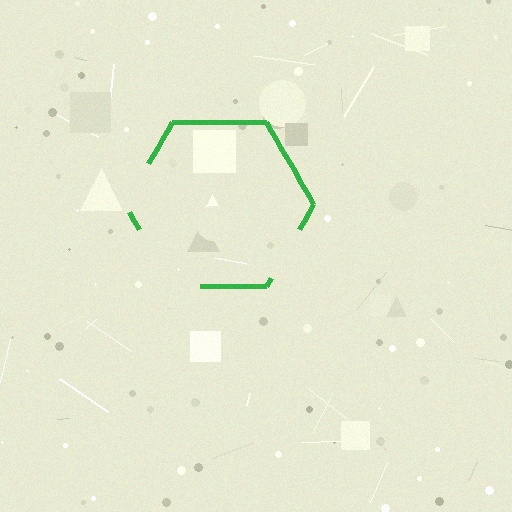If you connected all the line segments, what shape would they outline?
They would outline a hexagon.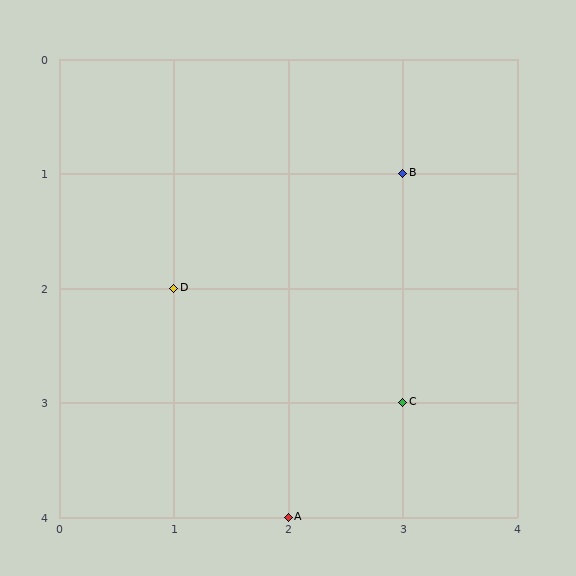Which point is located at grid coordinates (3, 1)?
Point B is at (3, 1).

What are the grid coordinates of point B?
Point B is at grid coordinates (3, 1).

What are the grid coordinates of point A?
Point A is at grid coordinates (2, 4).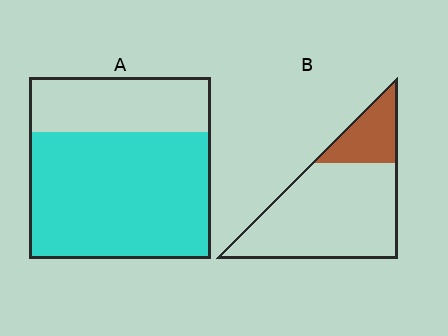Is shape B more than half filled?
No.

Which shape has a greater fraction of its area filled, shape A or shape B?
Shape A.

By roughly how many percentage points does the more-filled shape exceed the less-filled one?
By roughly 45 percentage points (A over B).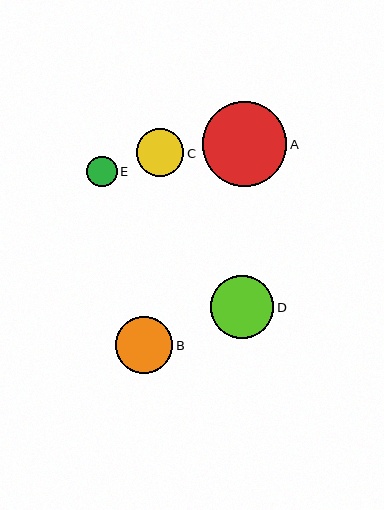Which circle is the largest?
Circle A is the largest with a size of approximately 84 pixels.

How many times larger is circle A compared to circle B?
Circle A is approximately 1.5 times the size of circle B.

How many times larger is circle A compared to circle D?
Circle A is approximately 1.3 times the size of circle D.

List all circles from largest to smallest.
From largest to smallest: A, D, B, C, E.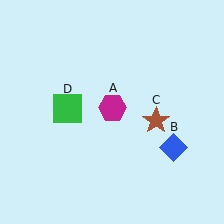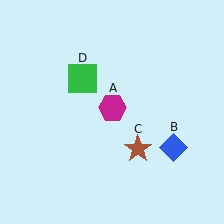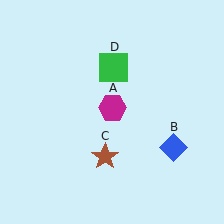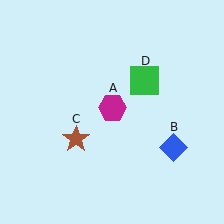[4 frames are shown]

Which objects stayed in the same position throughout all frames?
Magenta hexagon (object A) and blue diamond (object B) remained stationary.